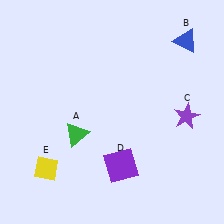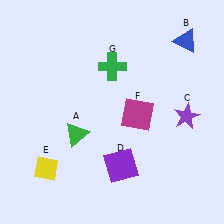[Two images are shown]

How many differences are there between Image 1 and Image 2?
There are 2 differences between the two images.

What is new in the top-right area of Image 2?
A green cross (G) was added in the top-right area of Image 2.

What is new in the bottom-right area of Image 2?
A magenta square (F) was added in the bottom-right area of Image 2.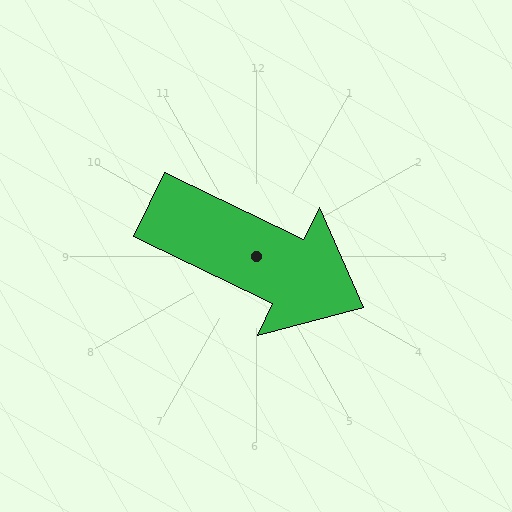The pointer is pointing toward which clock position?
Roughly 4 o'clock.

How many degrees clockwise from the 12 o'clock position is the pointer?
Approximately 116 degrees.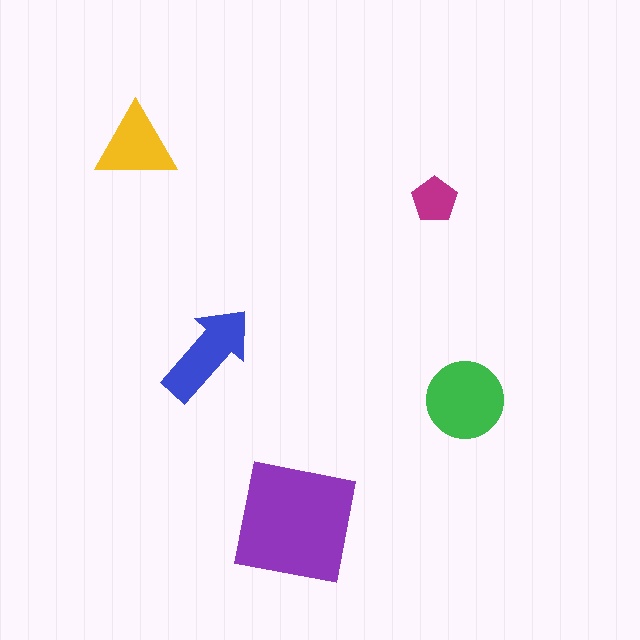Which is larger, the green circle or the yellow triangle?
The green circle.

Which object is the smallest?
The magenta pentagon.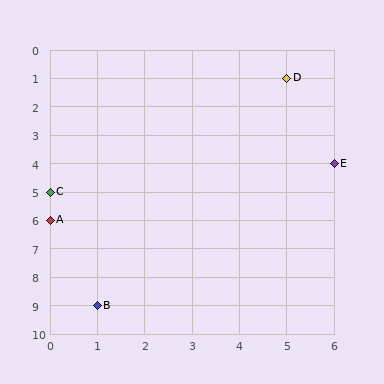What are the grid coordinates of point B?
Point B is at grid coordinates (1, 9).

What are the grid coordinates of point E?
Point E is at grid coordinates (6, 4).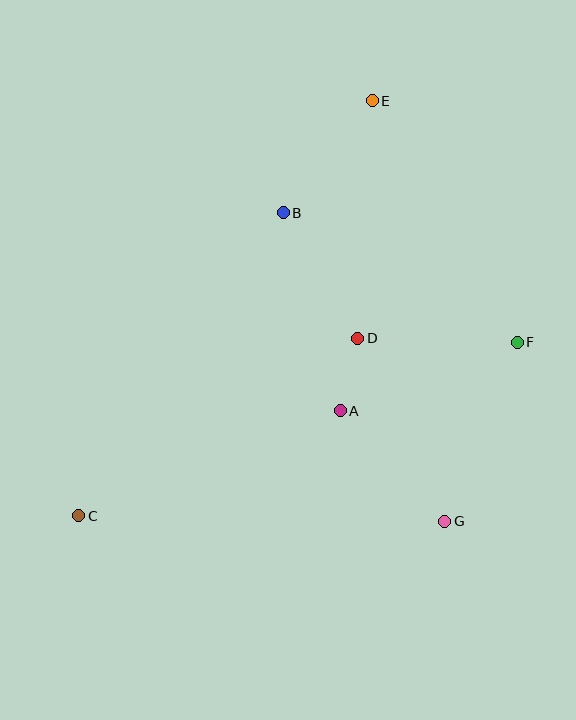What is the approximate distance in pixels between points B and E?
The distance between B and E is approximately 143 pixels.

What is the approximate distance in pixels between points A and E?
The distance between A and E is approximately 312 pixels.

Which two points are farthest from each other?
Points C and E are farthest from each other.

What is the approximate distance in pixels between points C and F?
The distance between C and F is approximately 472 pixels.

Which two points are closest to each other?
Points A and D are closest to each other.